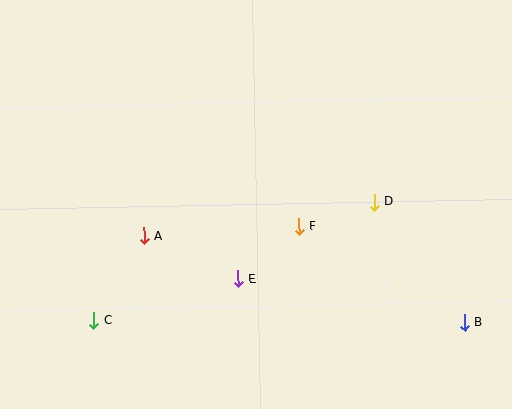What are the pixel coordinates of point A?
Point A is at (144, 236).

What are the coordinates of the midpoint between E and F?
The midpoint between E and F is at (269, 253).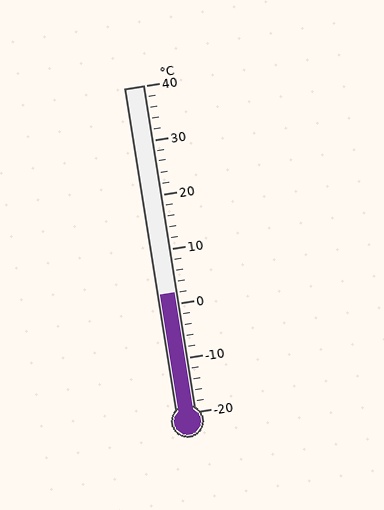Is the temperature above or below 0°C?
The temperature is above 0°C.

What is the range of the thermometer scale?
The thermometer scale ranges from -20°C to 40°C.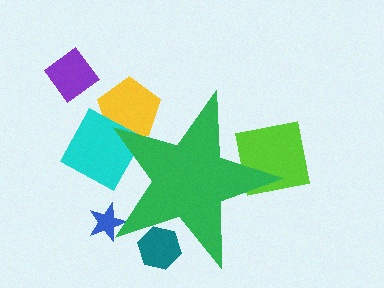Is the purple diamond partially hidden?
No, the purple diamond is fully visible.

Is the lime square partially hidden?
Yes, the lime square is partially hidden behind the green star.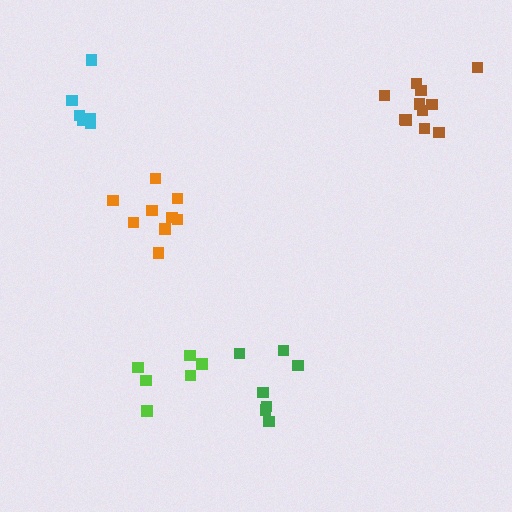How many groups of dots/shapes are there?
There are 5 groups.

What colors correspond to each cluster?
The clusters are colored: lime, orange, brown, green, cyan.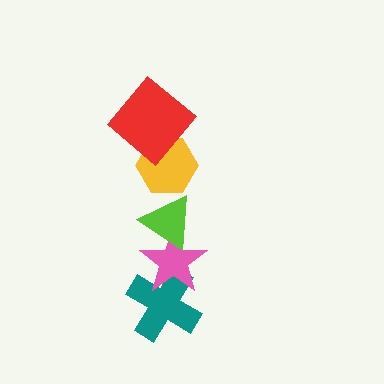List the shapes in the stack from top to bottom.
From top to bottom: the red diamond, the yellow hexagon, the lime triangle, the pink star, the teal cross.